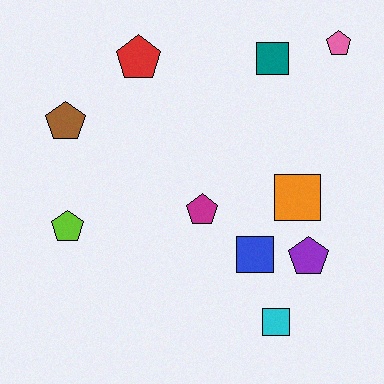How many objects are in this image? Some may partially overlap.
There are 10 objects.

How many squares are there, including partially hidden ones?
There are 4 squares.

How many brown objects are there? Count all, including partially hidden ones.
There is 1 brown object.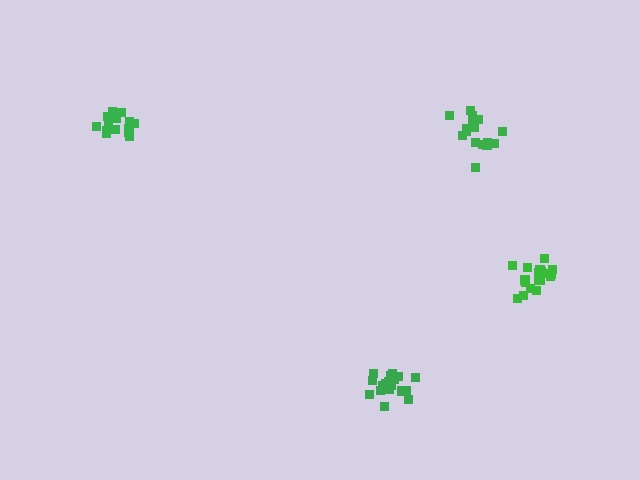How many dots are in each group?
Group 1: 16 dots, Group 2: 19 dots, Group 3: 19 dots, Group 4: 14 dots (68 total).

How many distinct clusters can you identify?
There are 4 distinct clusters.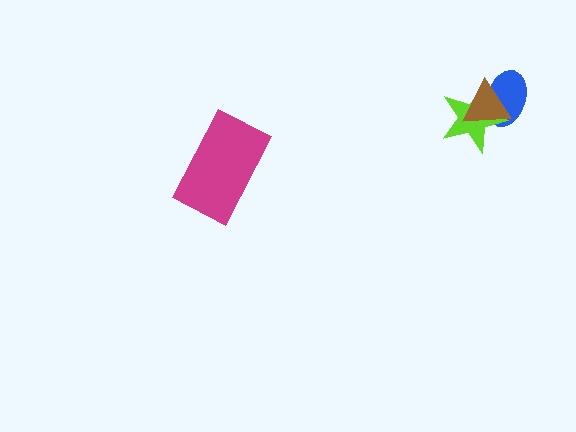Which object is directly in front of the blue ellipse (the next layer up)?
The lime star is directly in front of the blue ellipse.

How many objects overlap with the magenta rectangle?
0 objects overlap with the magenta rectangle.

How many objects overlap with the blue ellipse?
2 objects overlap with the blue ellipse.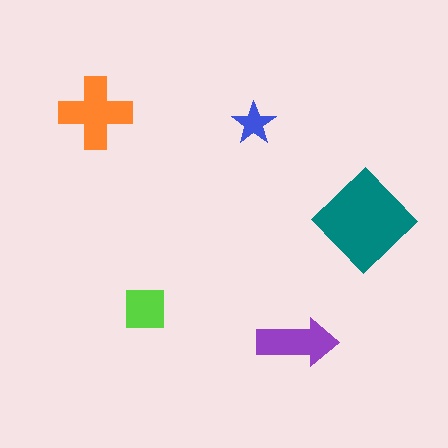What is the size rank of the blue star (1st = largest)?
5th.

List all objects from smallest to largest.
The blue star, the lime square, the purple arrow, the orange cross, the teal diamond.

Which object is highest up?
The orange cross is topmost.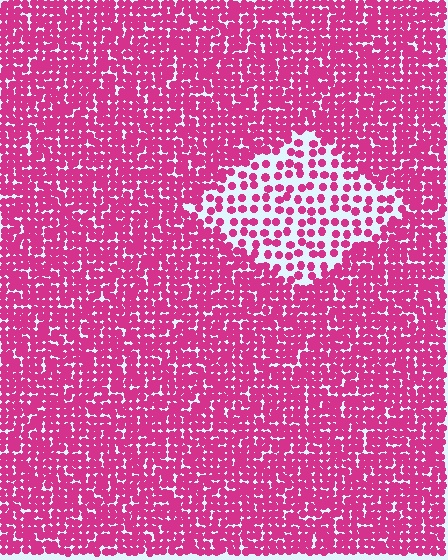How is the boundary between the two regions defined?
The boundary is defined by a change in element density (approximately 2.4x ratio). All elements are the same color, size, and shape.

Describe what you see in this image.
The image contains small magenta elements arranged at two different densities. A diamond-shaped region is visible where the elements are less densely packed than the surrounding area.